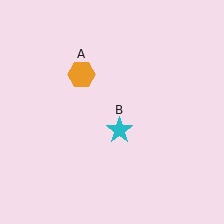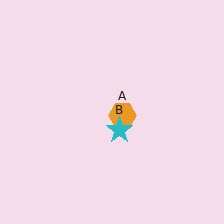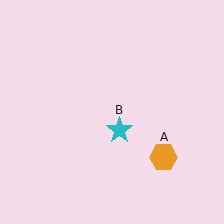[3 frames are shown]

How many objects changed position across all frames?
1 object changed position: orange hexagon (object A).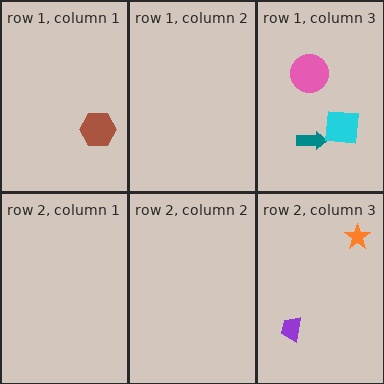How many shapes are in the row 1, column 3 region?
3.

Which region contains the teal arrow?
The row 1, column 3 region.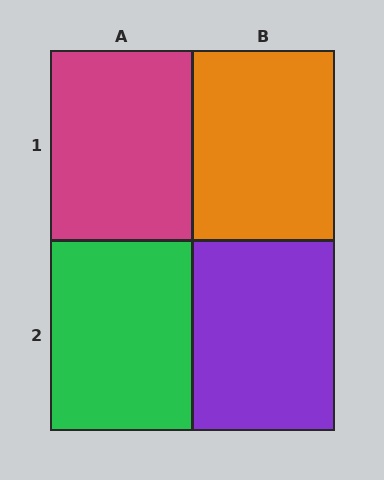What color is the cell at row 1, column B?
Orange.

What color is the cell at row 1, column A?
Magenta.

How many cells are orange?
1 cell is orange.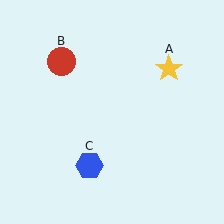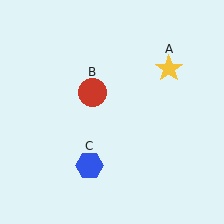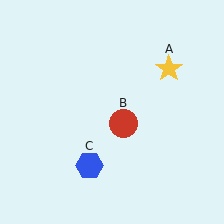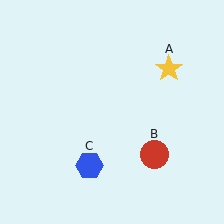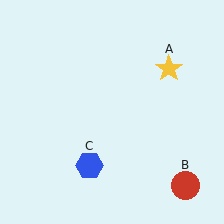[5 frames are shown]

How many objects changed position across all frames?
1 object changed position: red circle (object B).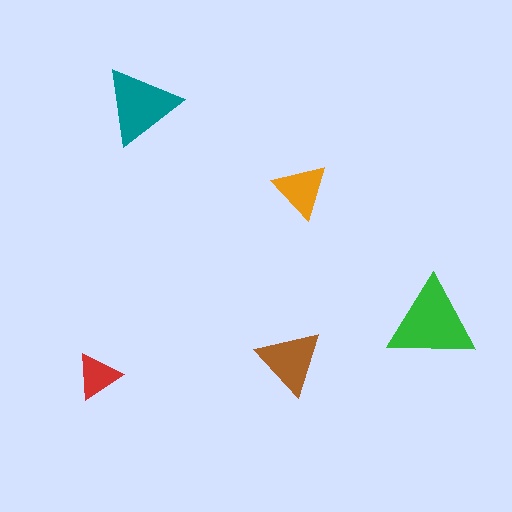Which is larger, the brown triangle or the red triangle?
The brown one.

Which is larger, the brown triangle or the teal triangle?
The teal one.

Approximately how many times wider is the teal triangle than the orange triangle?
About 1.5 times wider.